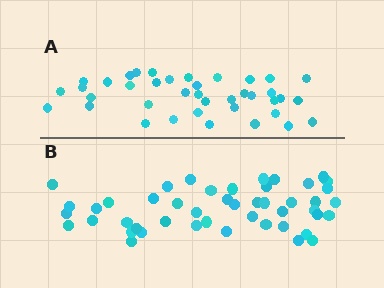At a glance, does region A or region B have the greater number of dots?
Region B (the bottom region) has more dots.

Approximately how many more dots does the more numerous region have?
Region B has roughly 8 or so more dots than region A.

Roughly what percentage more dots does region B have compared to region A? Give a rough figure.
About 20% more.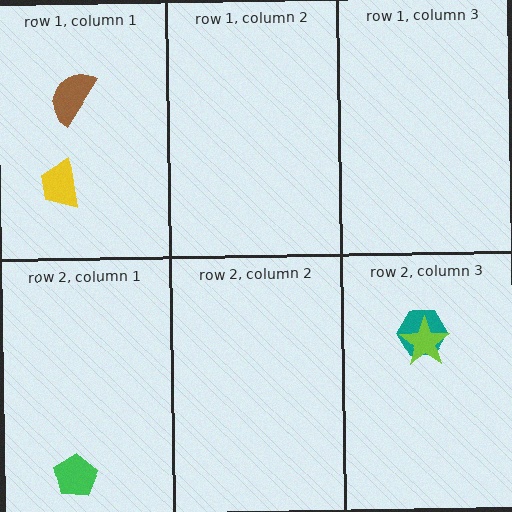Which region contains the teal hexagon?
The row 2, column 3 region.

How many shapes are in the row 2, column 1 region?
1.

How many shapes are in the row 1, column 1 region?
2.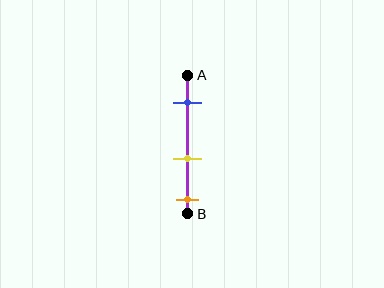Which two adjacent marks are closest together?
The yellow and orange marks are the closest adjacent pair.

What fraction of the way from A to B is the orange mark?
The orange mark is approximately 90% (0.9) of the way from A to B.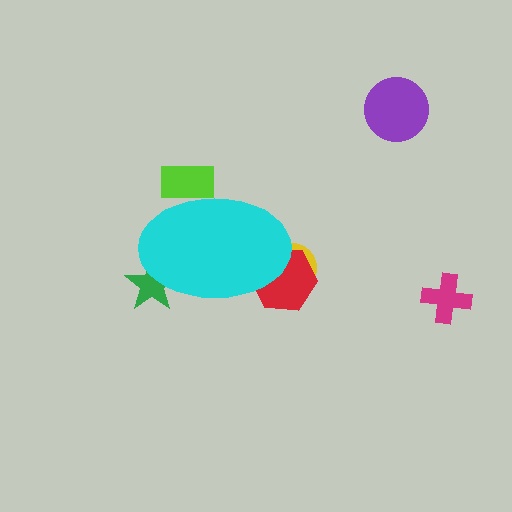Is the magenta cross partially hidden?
No, the magenta cross is fully visible.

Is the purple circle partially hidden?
No, the purple circle is fully visible.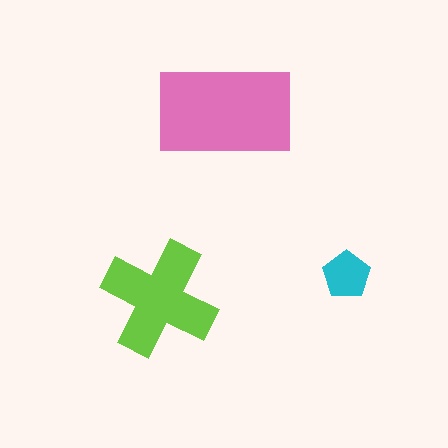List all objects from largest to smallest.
The pink rectangle, the lime cross, the cyan pentagon.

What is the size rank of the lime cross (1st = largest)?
2nd.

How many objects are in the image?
There are 3 objects in the image.